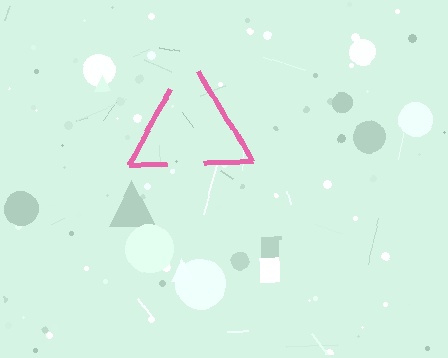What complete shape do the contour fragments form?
The contour fragments form a triangle.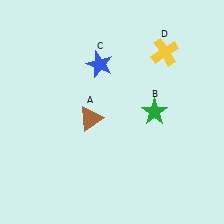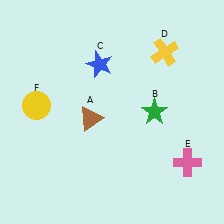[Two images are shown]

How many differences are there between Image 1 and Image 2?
There are 2 differences between the two images.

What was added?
A pink cross (E), a yellow circle (F) were added in Image 2.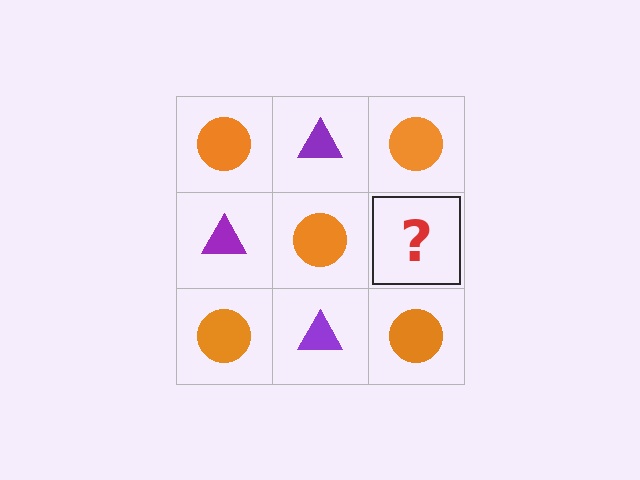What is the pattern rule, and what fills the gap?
The rule is that it alternates orange circle and purple triangle in a checkerboard pattern. The gap should be filled with a purple triangle.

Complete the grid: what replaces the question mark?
The question mark should be replaced with a purple triangle.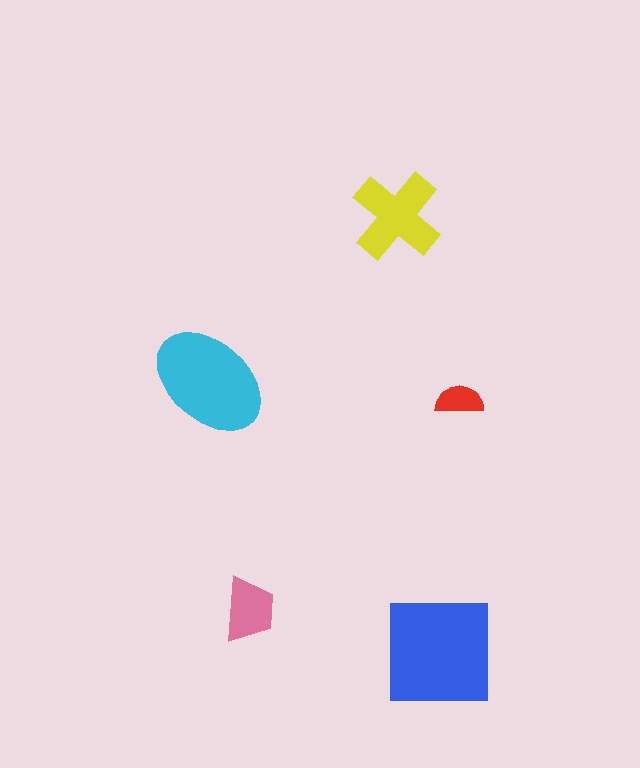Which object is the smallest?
The red semicircle.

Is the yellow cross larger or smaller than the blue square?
Smaller.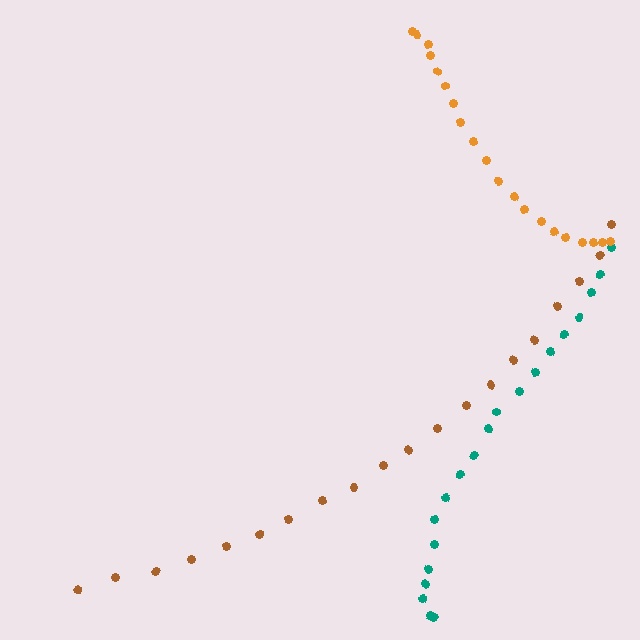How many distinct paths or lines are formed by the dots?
There are 3 distinct paths.